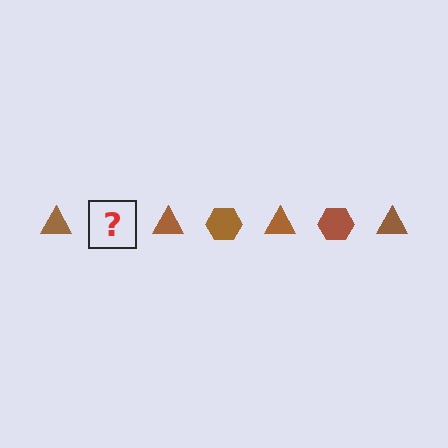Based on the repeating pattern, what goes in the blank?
The blank should be a brown hexagon.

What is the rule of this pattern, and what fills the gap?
The rule is that the pattern cycles through triangle, hexagon shapes in brown. The gap should be filled with a brown hexagon.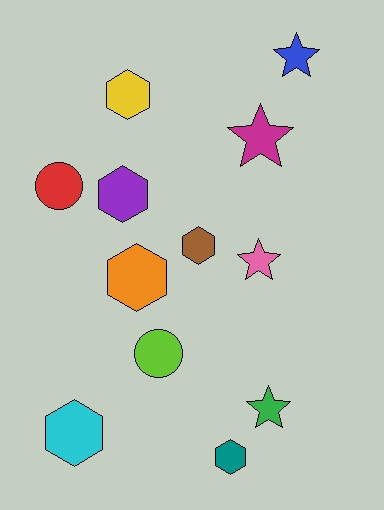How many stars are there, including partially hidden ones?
There are 4 stars.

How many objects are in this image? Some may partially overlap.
There are 12 objects.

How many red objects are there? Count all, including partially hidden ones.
There is 1 red object.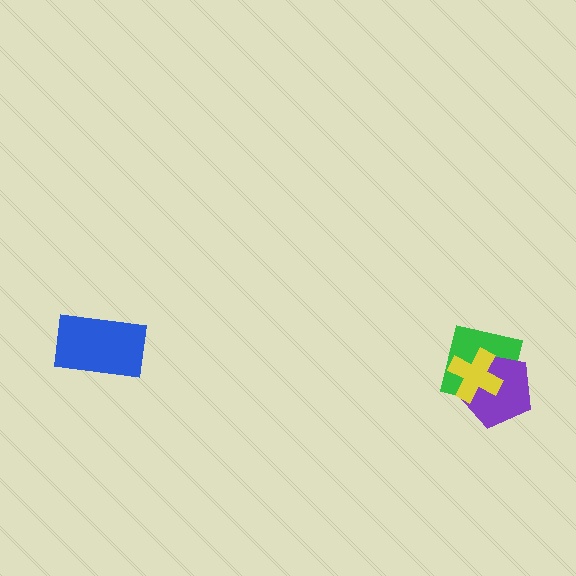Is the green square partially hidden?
Yes, it is partially covered by another shape.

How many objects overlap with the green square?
2 objects overlap with the green square.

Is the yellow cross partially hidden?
No, no other shape covers it.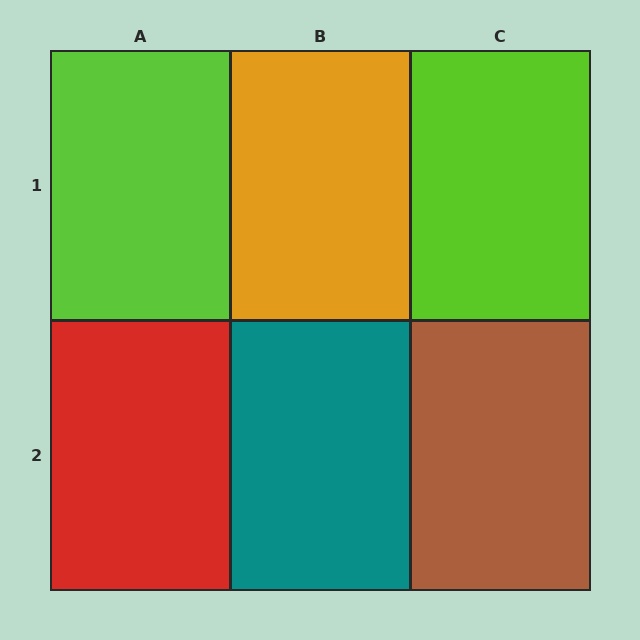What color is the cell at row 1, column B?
Orange.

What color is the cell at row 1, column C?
Lime.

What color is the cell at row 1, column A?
Lime.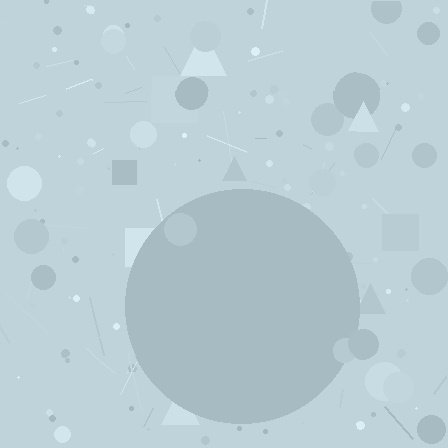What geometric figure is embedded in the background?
A circle is embedded in the background.